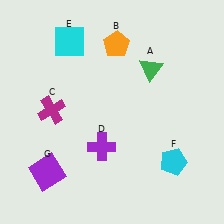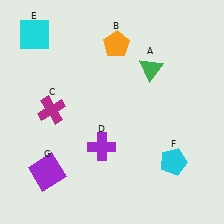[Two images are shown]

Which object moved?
The cyan square (E) moved left.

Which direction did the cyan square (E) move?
The cyan square (E) moved left.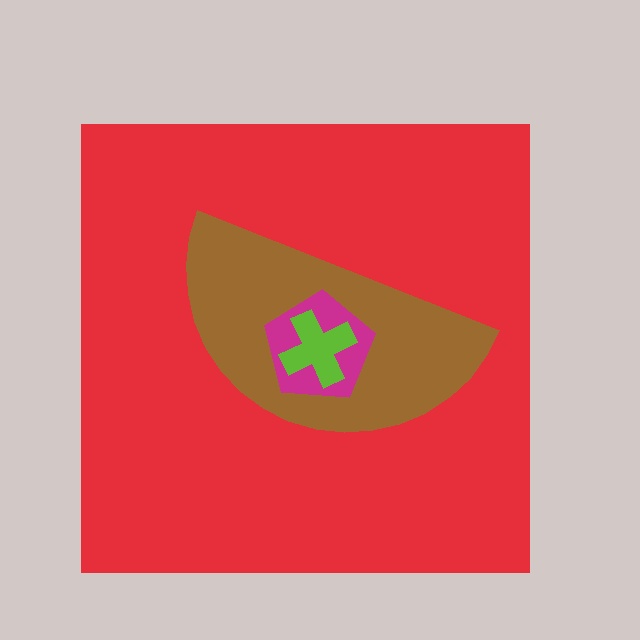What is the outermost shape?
The red square.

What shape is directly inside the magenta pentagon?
The lime cross.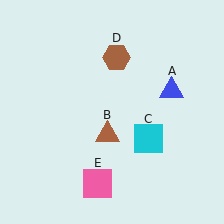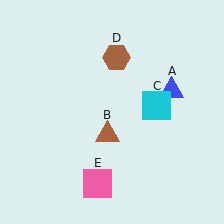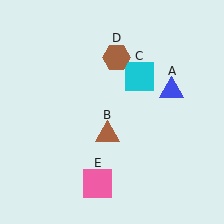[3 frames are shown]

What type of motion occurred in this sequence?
The cyan square (object C) rotated counterclockwise around the center of the scene.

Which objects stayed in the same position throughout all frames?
Blue triangle (object A) and brown triangle (object B) and brown hexagon (object D) and pink square (object E) remained stationary.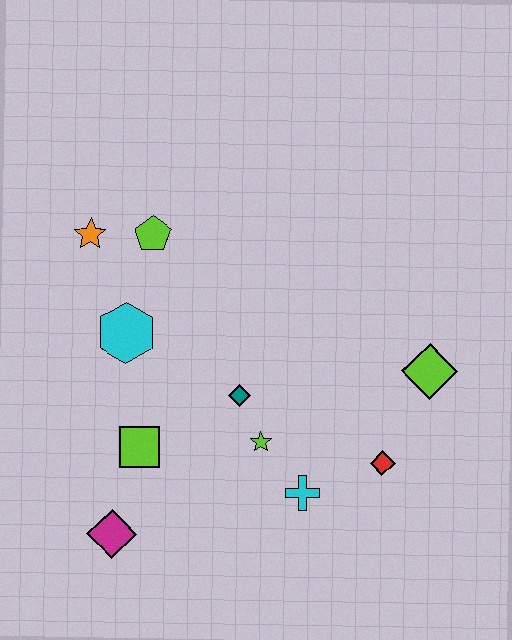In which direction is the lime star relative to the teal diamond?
The lime star is below the teal diamond.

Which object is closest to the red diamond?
The cyan cross is closest to the red diamond.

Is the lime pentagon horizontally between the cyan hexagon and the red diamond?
Yes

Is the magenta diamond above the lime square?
No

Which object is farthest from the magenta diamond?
The lime diamond is farthest from the magenta diamond.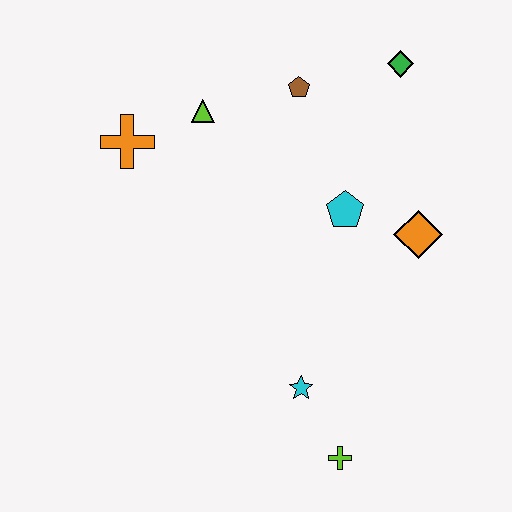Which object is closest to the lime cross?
The cyan star is closest to the lime cross.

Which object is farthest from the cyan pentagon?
The lime cross is farthest from the cyan pentagon.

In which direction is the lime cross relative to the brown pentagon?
The lime cross is below the brown pentagon.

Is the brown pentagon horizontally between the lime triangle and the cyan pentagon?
Yes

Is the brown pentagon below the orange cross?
No